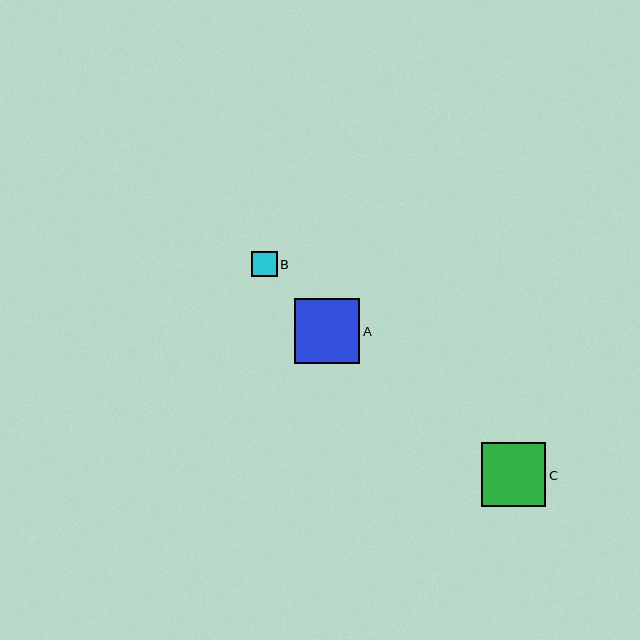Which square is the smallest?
Square B is the smallest with a size of approximately 25 pixels.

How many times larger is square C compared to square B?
Square C is approximately 2.5 times the size of square B.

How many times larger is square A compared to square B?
Square A is approximately 2.5 times the size of square B.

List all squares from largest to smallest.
From largest to smallest: A, C, B.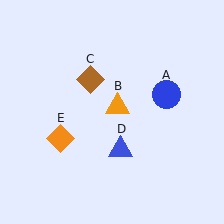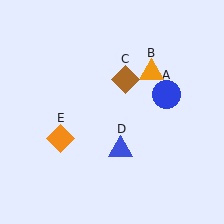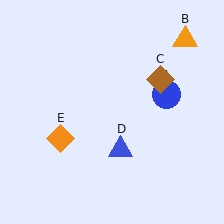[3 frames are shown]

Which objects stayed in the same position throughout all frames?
Blue circle (object A) and blue triangle (object D) and orange diamond (object E) remained stationary.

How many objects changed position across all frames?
2 objects changed position: orange triangle (object B), brown diamond (object C).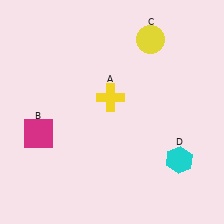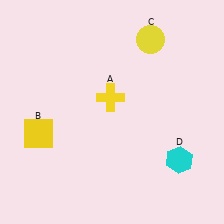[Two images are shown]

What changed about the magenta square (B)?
In Image 1, B is magenta. In Image 2, it changed to yellow.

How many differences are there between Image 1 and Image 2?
There is 1 difference between the two images.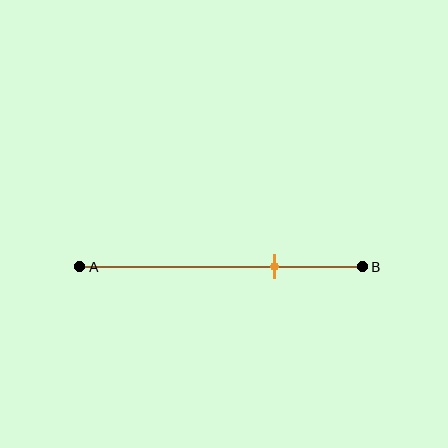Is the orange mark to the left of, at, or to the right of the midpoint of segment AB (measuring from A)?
The orange mark is to the right of the midpoint of segment AB.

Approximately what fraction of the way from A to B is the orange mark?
The orange mark is approximately 70% of the way from A to B.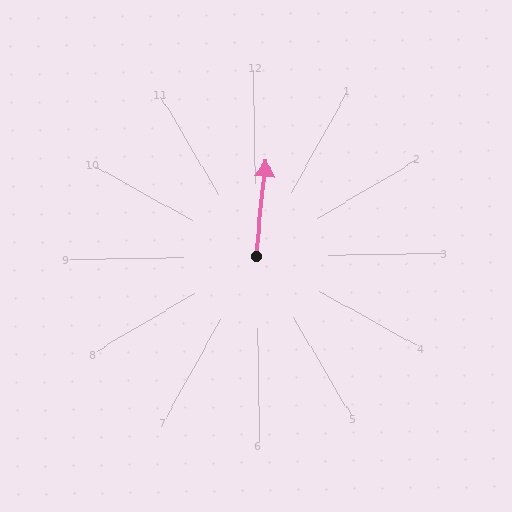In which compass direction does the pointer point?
North.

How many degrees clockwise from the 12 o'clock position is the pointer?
Approximately 7 degrees.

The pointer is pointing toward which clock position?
Roughly 12 o'clock.